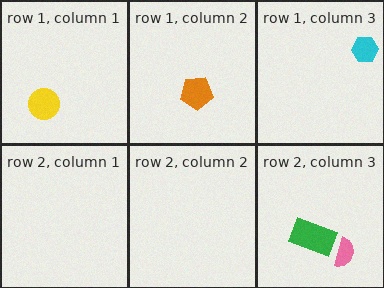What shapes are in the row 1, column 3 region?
The cyan hexagon.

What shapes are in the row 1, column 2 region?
The orange pentagon.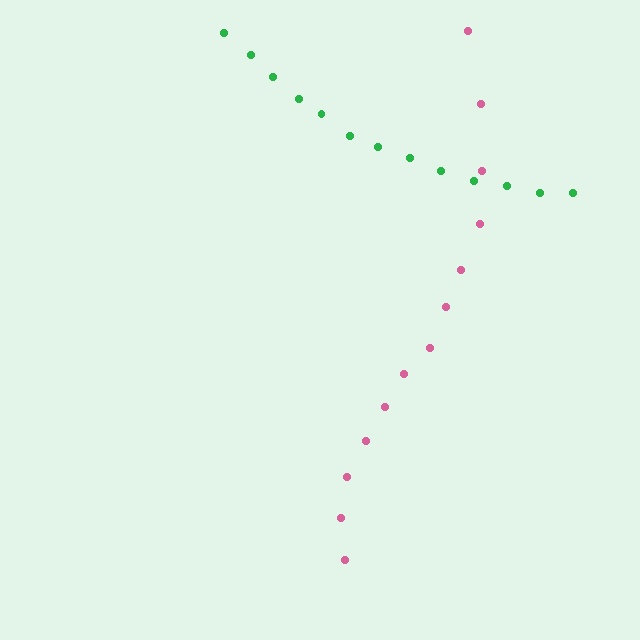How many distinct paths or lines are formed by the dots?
There are 2 distinct paths.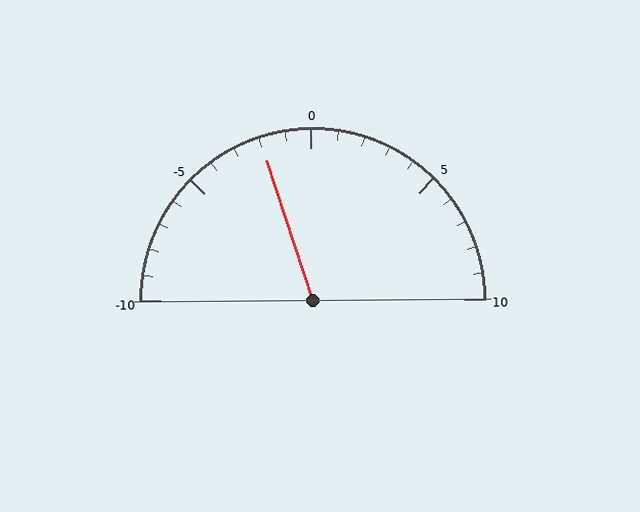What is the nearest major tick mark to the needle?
The nearest major tick mark is 0.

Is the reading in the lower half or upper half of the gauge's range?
The reading is in the lower half of the range (-10 to 10).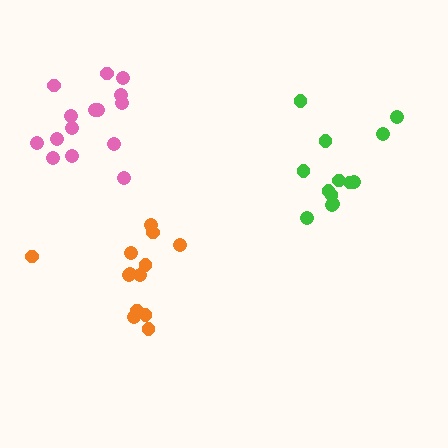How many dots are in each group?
Group 1: 13 dots, Group 2: 15 dots, Group 3: 13 dots (41 total).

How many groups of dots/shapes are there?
There are 3 groups.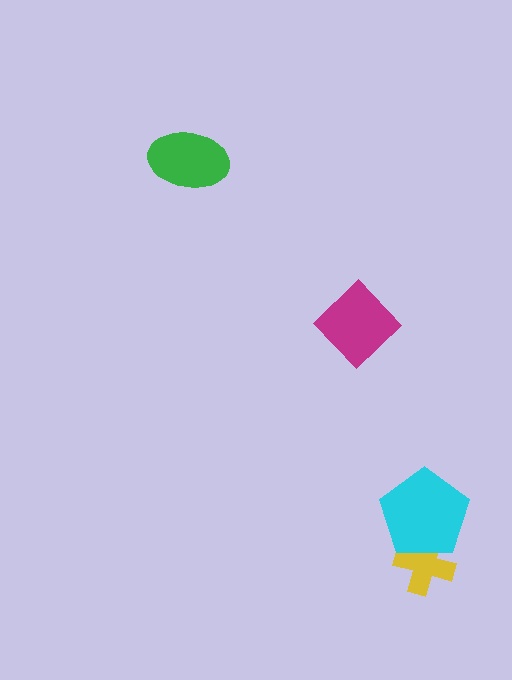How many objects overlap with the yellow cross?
1 object overlaps with the yellow cross.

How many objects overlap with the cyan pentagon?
1 object overlaps with the cyan pentagon.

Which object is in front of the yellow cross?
The cyan pentagon is in front of the yellow cross.